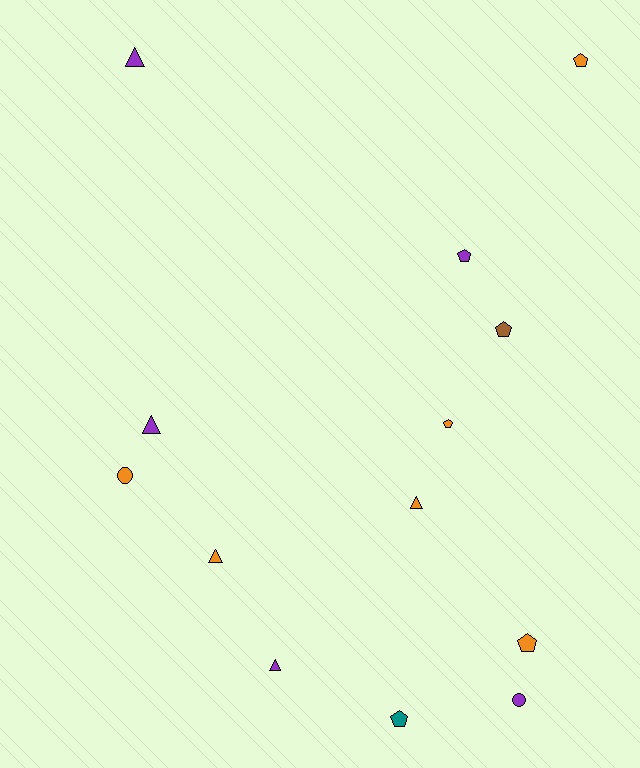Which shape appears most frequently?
Pentagon, with 6 objects.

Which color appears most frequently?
Orange, with 6 objects.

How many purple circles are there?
There is 1 purple circle.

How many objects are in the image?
There are 13 objects.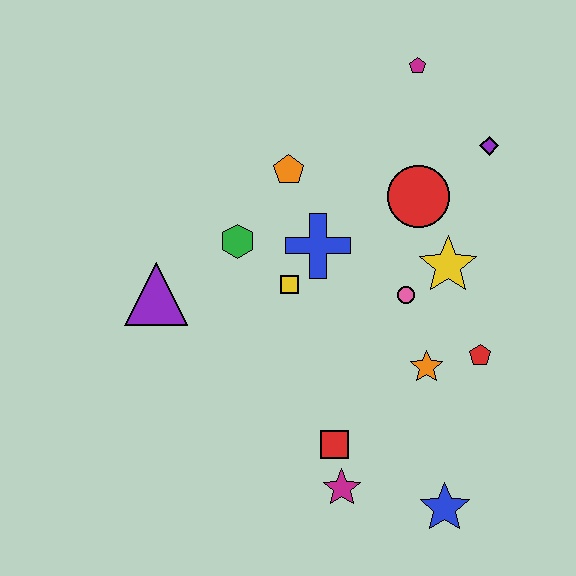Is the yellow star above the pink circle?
Yes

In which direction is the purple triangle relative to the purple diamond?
The purple triangle is to the left of the purple diamond.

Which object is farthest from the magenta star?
The magenta pentagon is farthest from the magenta star.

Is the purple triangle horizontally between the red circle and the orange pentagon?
No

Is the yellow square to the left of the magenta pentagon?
Yes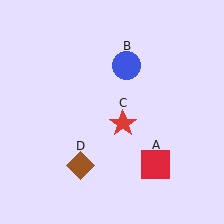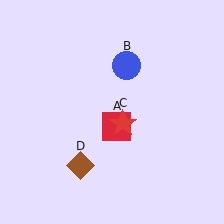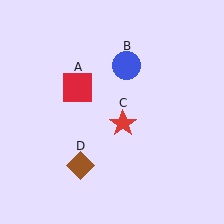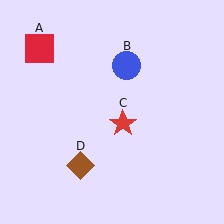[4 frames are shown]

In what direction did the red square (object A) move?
The red square (object A) moved up and to the left.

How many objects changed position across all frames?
1 object changed position: red square (object A).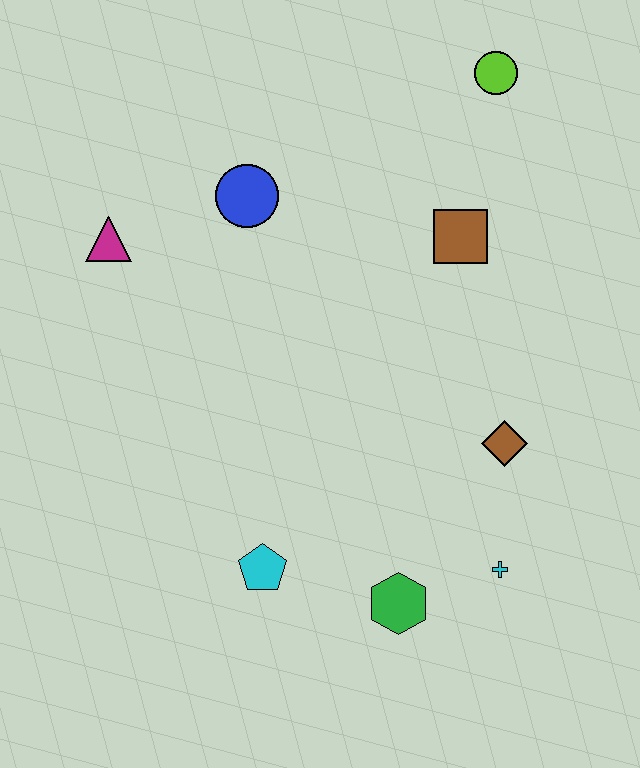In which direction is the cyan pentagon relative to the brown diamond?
The cyan pentagon is to the left of the brown diamond.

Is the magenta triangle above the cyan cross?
Yes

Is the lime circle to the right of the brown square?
Yes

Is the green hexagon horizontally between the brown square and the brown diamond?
No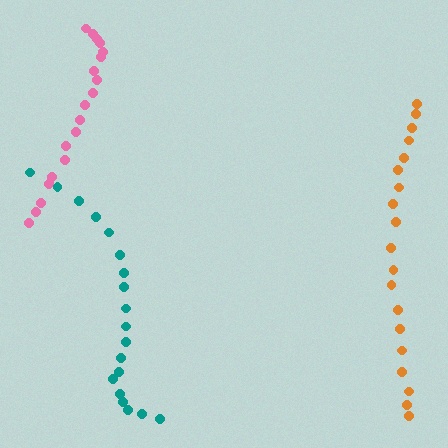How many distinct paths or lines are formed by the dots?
There are 3 distinct paths.